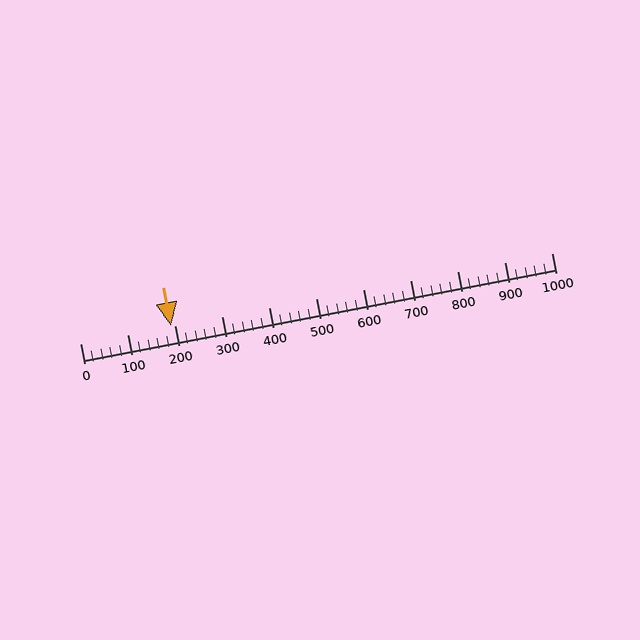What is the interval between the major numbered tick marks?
The major tick marks are spaced 100 units apart.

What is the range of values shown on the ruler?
The ruler shows values from 0 to 1000.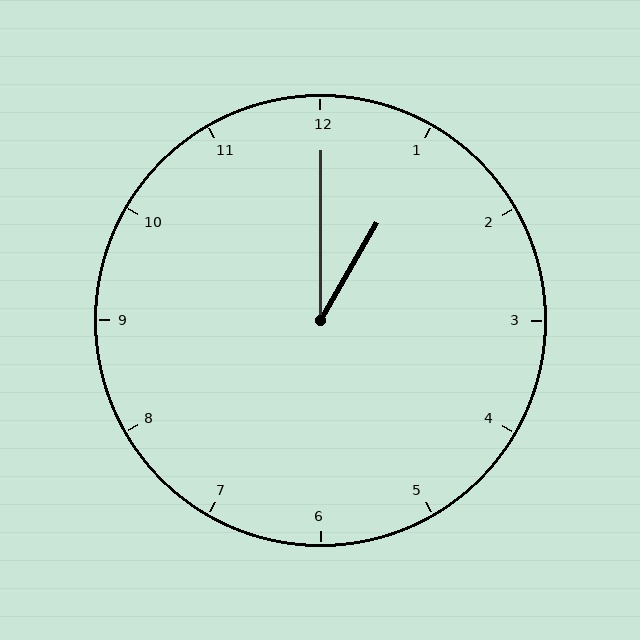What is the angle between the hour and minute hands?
Approximately 30 degrees.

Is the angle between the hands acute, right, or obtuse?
It is acute.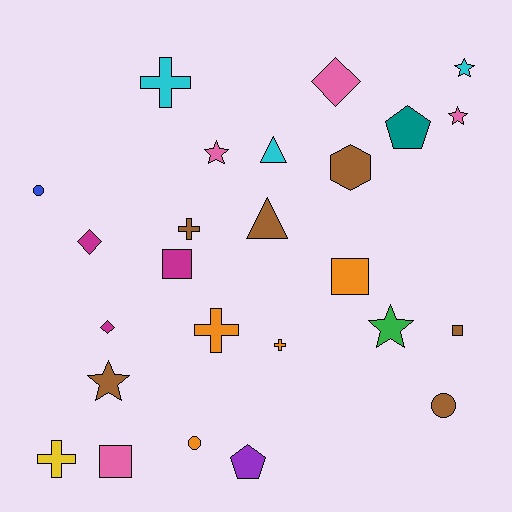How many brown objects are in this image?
There are 6 brown objects.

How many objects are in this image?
There are 25 objects.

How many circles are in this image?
There are 3 circles.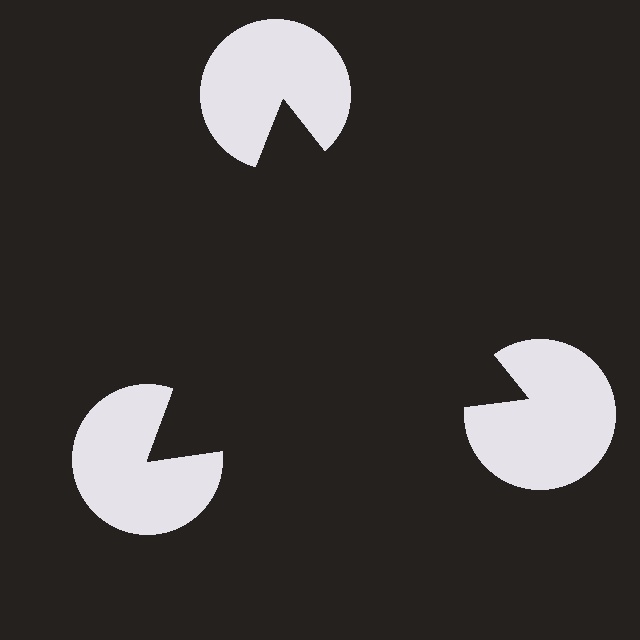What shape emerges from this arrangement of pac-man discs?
An illusory triangle — its edges are inferred from the aligned wedge cuts in the pac-man discs, not physically drawn.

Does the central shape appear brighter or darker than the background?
It typically appears slightly darker than the background, even though no actual brightness change is drawn.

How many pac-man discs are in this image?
There are 3 — one at each vertex of the illusory triangle.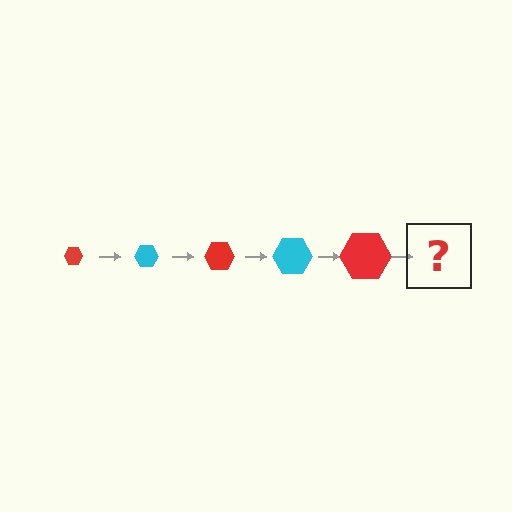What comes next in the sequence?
The next element should be a cyan hexagon, larger than the previous one.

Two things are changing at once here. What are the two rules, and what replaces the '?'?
The two rules are that the hexagon grows larger each step and the color cycles through red and cyan. The '?' should be a cyan hexagon, larger than the previous one.